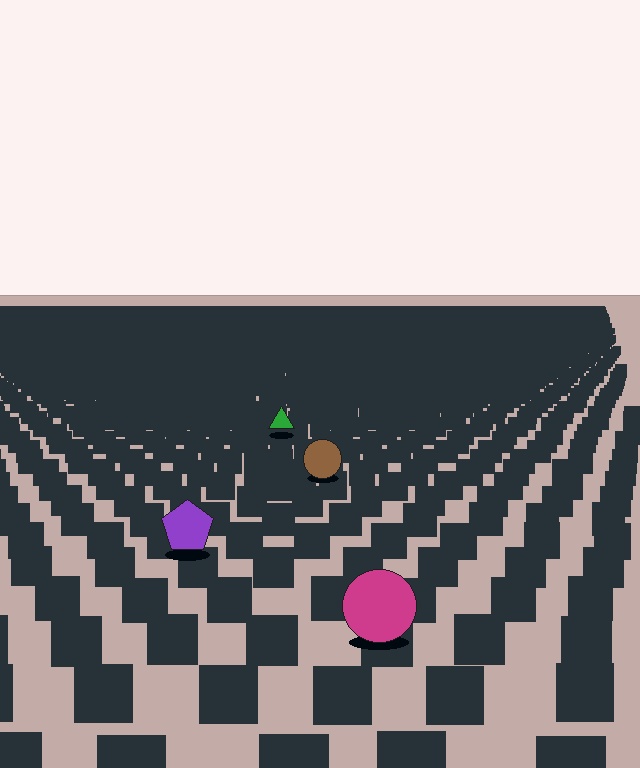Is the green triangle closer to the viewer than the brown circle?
No. The brown circle is closer — you can tell from the texture gradient: the ground texture is coarser near it.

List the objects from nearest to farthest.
From nearest to farthest: the magenta circle, the purple pentagon, the brown circle, the green triangle.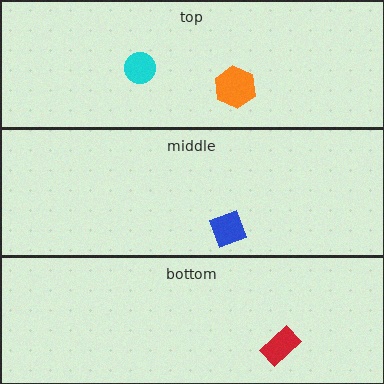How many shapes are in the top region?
2.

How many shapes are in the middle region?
1.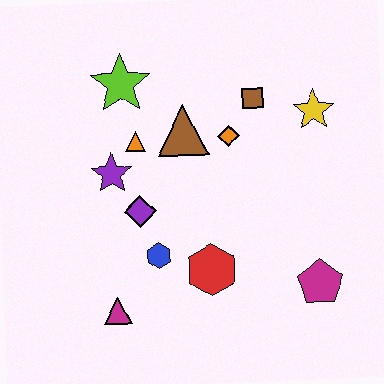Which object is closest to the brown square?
The orange diamond is closest to the brown square.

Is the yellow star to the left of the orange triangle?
No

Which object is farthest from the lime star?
The magenta pentagon is farthest from the lime star.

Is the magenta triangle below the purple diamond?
Yes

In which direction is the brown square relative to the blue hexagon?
The brown square is above the blue hexagon.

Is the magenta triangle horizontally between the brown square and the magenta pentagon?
No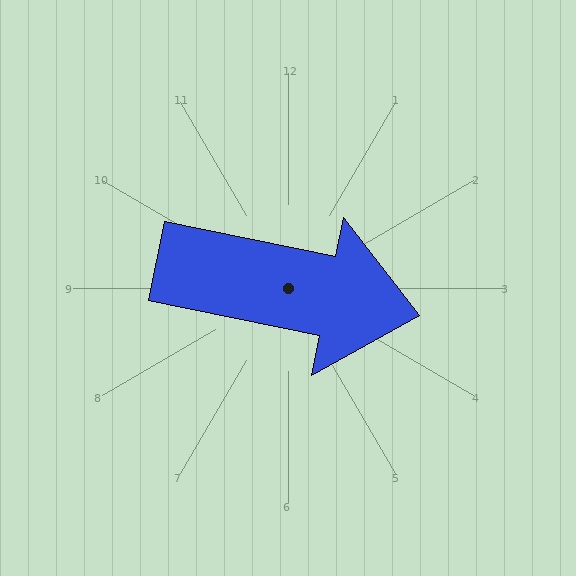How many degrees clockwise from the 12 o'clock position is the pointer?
Approximately 102 degrees.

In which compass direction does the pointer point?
East.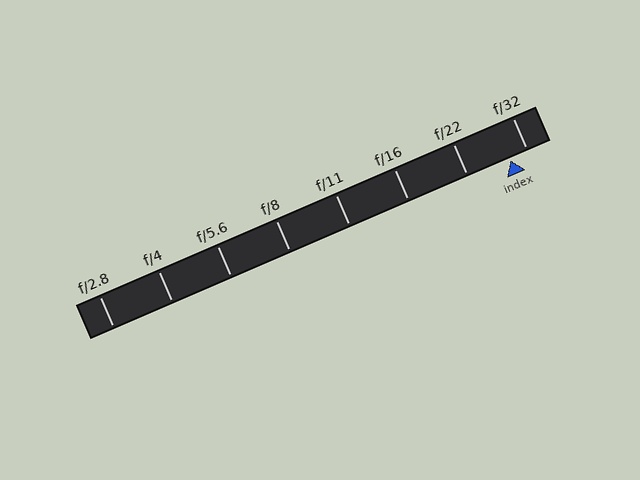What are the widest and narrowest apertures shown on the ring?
The widest aperture shown is f/2.8 and the narrowest is f/32.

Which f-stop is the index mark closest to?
The index mark is closest to f/32.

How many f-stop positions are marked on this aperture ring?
There are 8 f-stop positions marked.